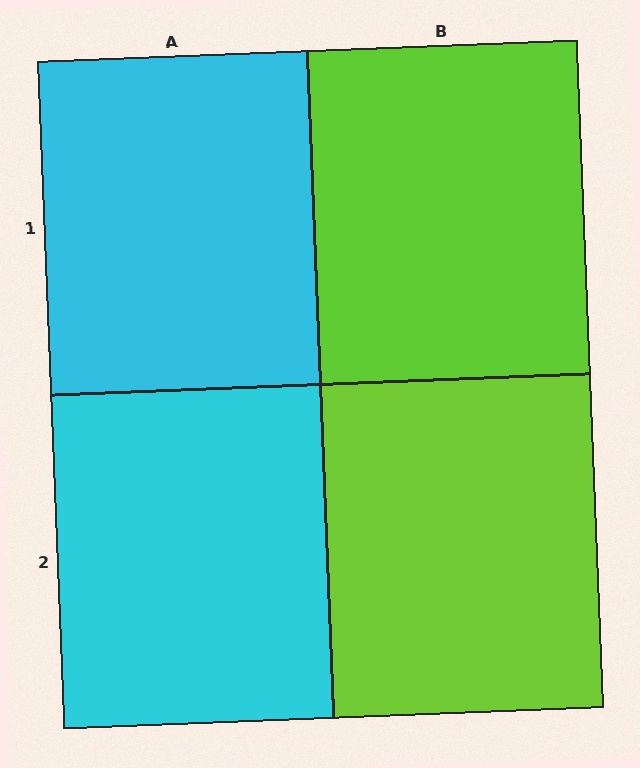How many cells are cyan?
2 cells are cyan.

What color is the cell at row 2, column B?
Lime.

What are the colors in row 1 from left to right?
Cyan, lime.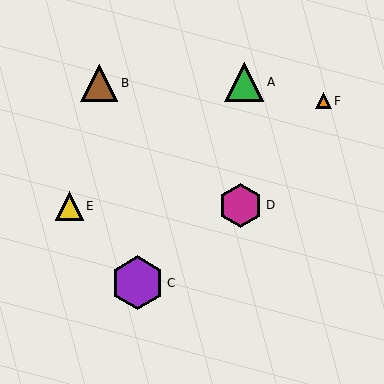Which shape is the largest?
The purple hexagon (labeled C) is the largest.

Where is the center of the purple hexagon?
The center of the purple hexagon is at (137, 283).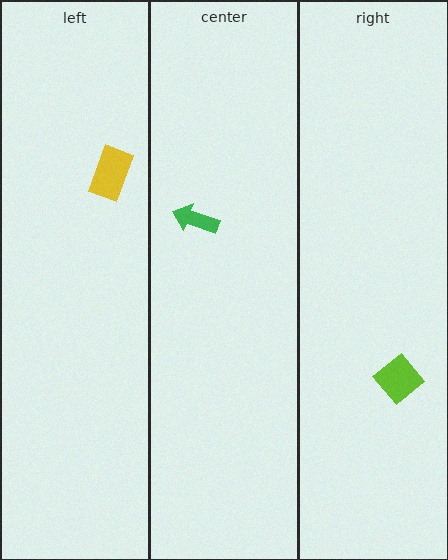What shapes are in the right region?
The lime diamond.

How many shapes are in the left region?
1.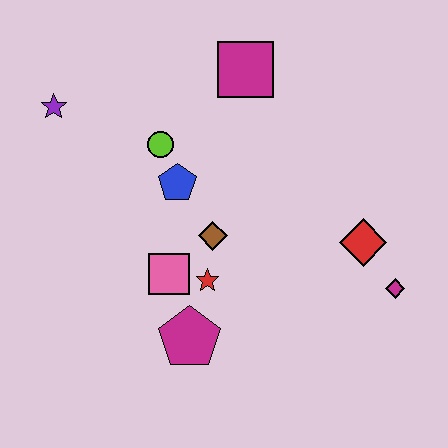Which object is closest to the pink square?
The red star is closest to the pink square.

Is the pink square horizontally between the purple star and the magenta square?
Yes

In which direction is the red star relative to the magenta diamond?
The red star is to the left of the magenta diamond.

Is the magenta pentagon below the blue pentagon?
Yes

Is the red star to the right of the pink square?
Yes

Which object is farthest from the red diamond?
The purple star is farthest from the red diamond.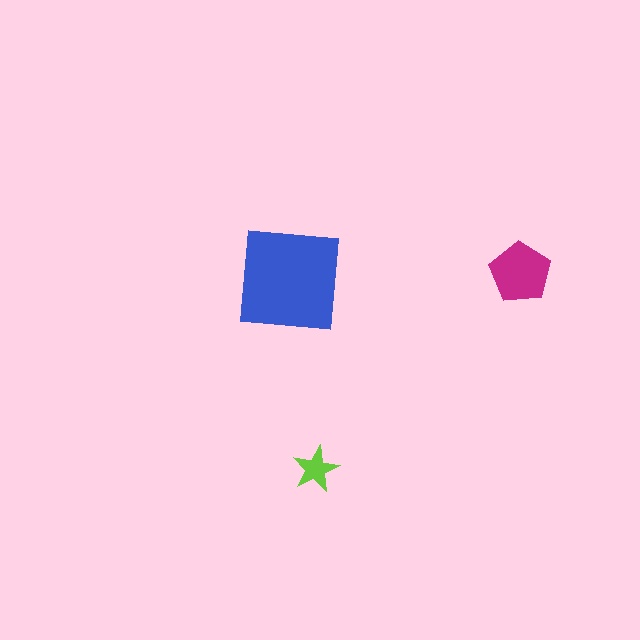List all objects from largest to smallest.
The blue square, the magenta pentagon, the lime star.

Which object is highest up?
The magenta pentagon is topmost.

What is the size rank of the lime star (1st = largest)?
3rd.